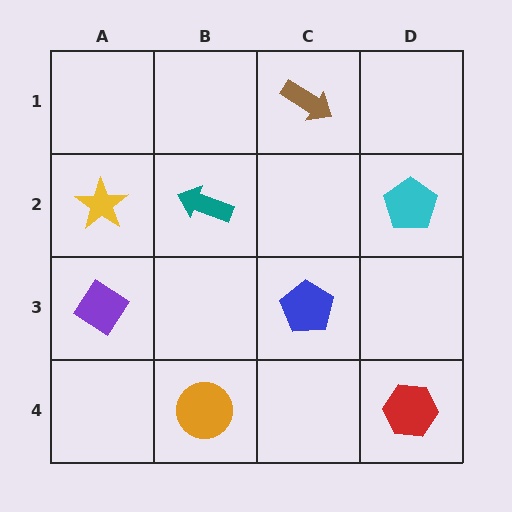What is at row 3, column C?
A blue pentagon.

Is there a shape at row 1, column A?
No, that cell is empty.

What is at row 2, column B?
A teal arrow.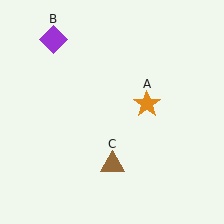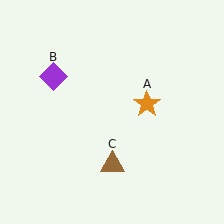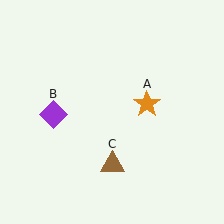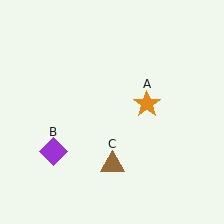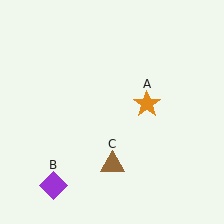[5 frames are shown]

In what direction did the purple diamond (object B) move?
The purple diamond (object B) moved down.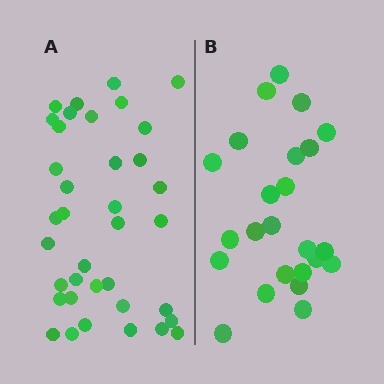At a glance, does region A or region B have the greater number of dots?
Region A (the left region) has more dots.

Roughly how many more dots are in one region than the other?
Region A has approximately 15 more dots than region B.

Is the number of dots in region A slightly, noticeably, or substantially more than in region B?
Region A has substantially more. The ratio is roughly 1.5 to 1.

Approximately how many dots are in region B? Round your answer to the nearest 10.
About 20 dots. (The exact count is 24, which rounds to 20.)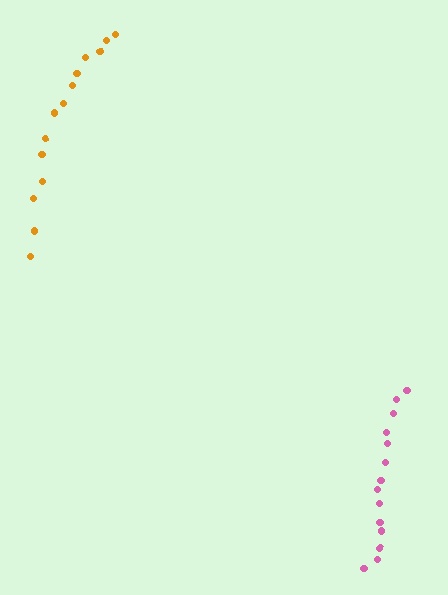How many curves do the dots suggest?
There are 2 distinct paths.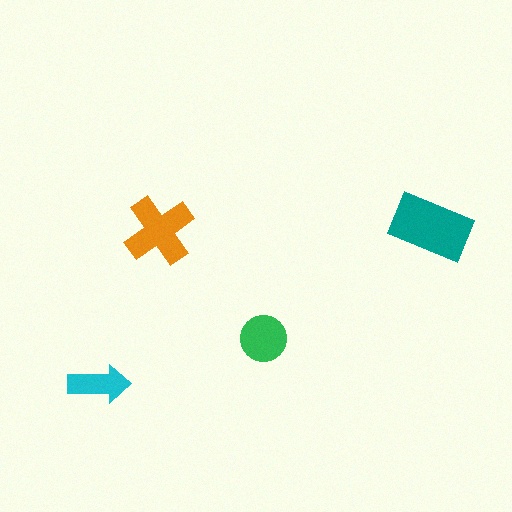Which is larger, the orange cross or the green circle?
The orange cross.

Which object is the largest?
The teal rectangle.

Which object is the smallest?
The cyan arrow.